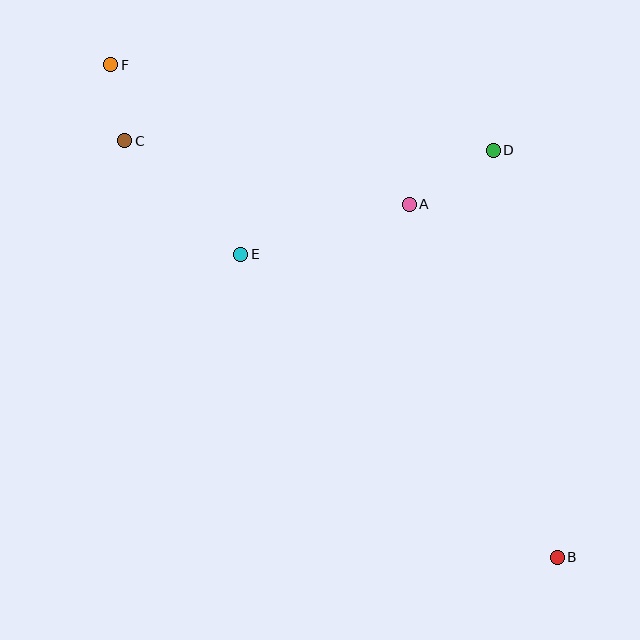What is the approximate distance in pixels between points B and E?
The distance between B and E is approximately 438 pixels.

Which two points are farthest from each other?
Points B and F are farthest from each other.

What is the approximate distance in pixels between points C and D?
The distance between C and D is approximately 369 pixels.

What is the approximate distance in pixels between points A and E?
The distance between A and E is approximately 176 pixels.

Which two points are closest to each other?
Points C and F are closest to each other.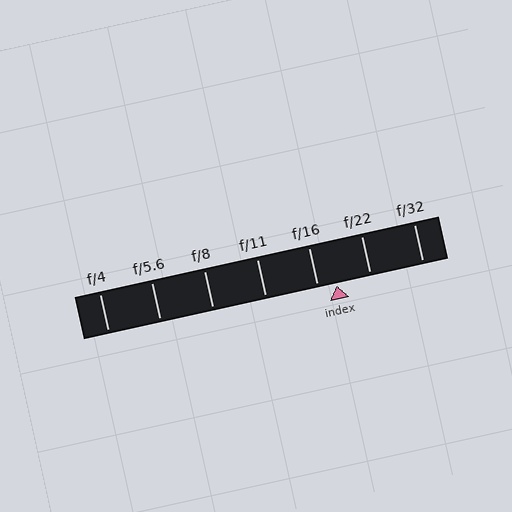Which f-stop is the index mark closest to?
The index mark is closest to f/16.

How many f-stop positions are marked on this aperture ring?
There are 7 f-stop positions marked.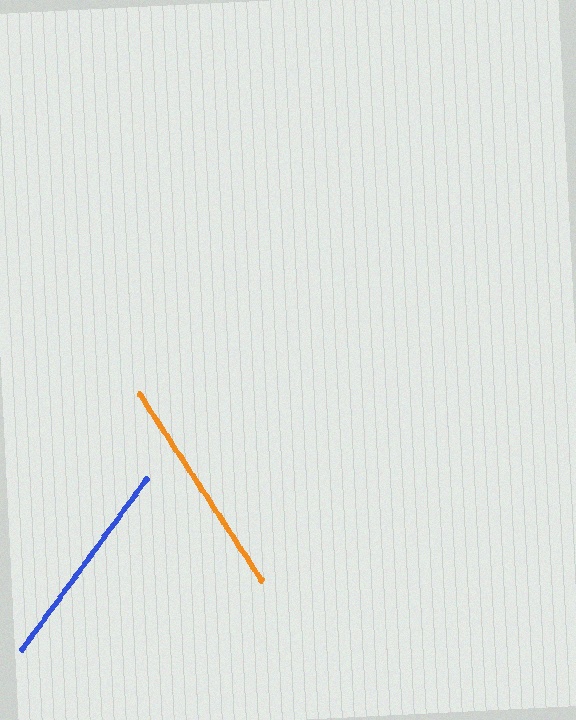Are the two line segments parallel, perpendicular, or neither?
Neither parallel nor perpendicular — they differ by about 70°.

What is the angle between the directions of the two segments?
Approximately 70 degrees.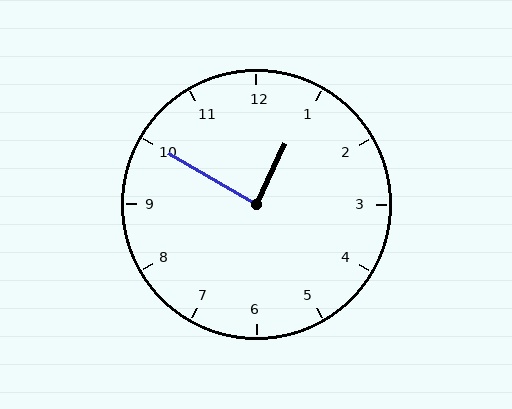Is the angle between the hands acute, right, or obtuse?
It is right.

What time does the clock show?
12:50.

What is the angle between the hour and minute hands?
Approximately 85 degrees.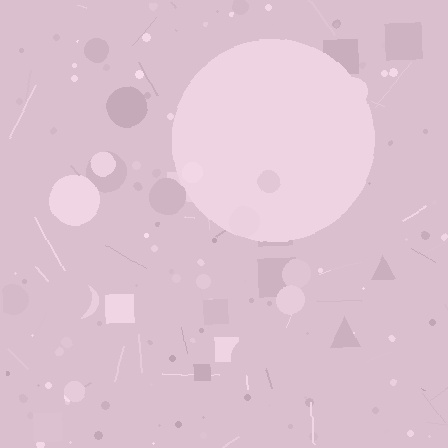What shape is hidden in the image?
A circle is hidden in the image.